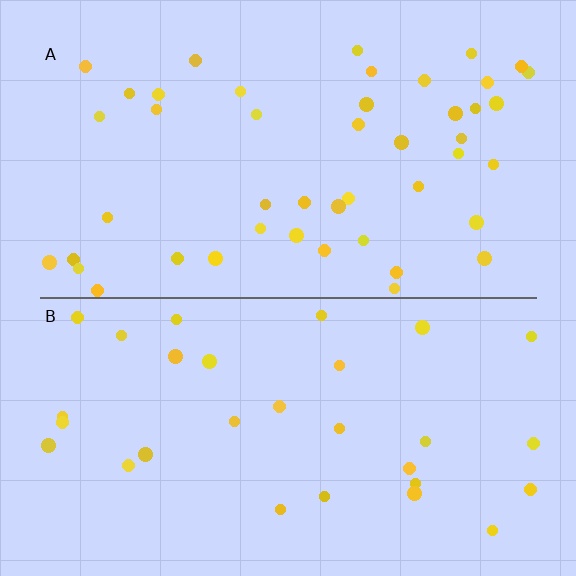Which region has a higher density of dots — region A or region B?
A (the top).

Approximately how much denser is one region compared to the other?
Approximately 1.6× — region A over region B.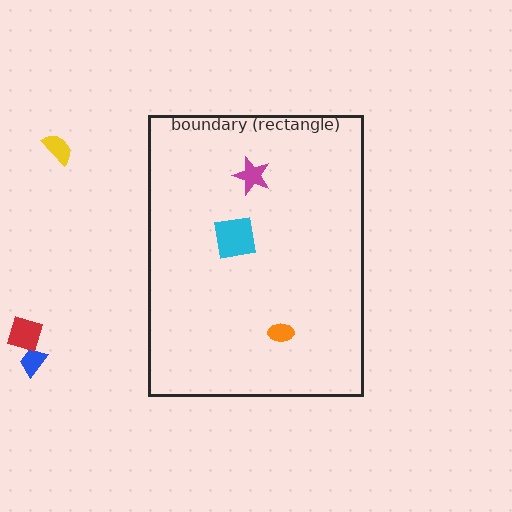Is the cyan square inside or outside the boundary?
Inside.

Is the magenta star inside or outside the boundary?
Inside.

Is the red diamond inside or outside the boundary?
Outside.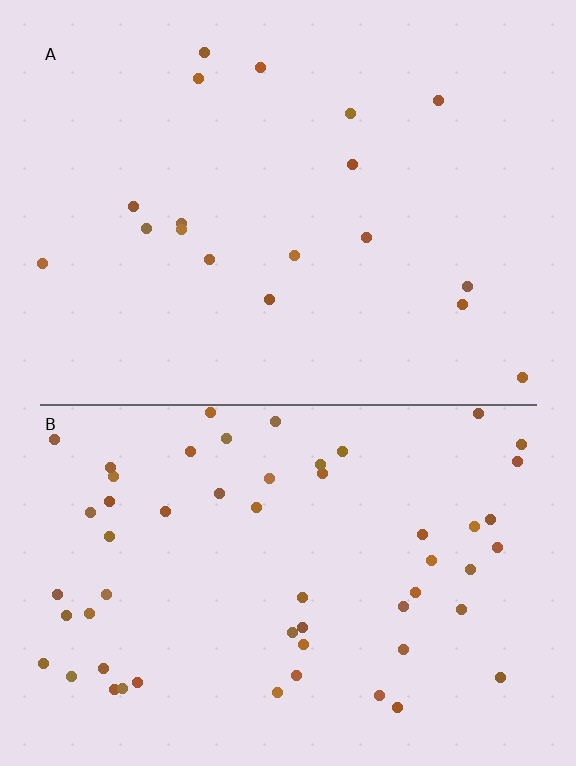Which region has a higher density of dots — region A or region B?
B (the bottom).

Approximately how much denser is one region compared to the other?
Approximately 3.2× — region B over region A.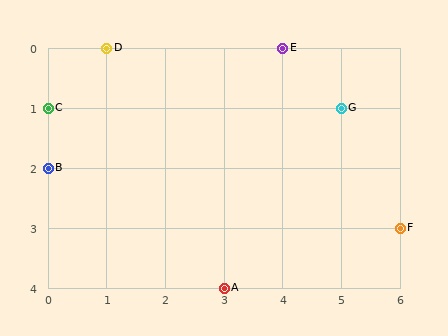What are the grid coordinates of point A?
Point A is at grid coordinates (3, 4).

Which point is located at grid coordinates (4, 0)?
Point E is at (4, 0).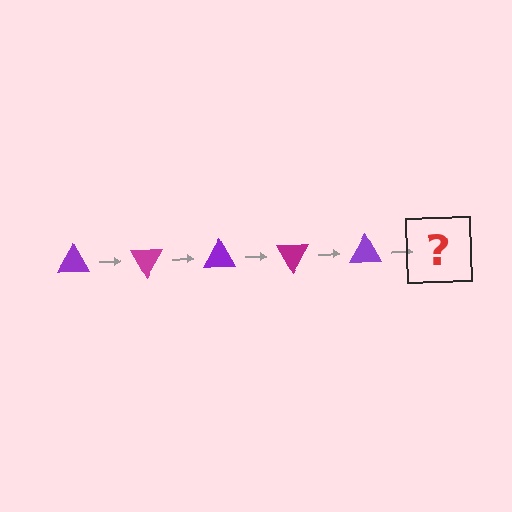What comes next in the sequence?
The next element should be a magenta triangle, rotated 300 degrees from the start.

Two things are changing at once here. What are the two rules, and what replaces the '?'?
The two rules are that it rotates 60 degrees each step and the color cycles through purple and magenta. The '?' should be a magenta triangle, rotated 300 degrees from the start.